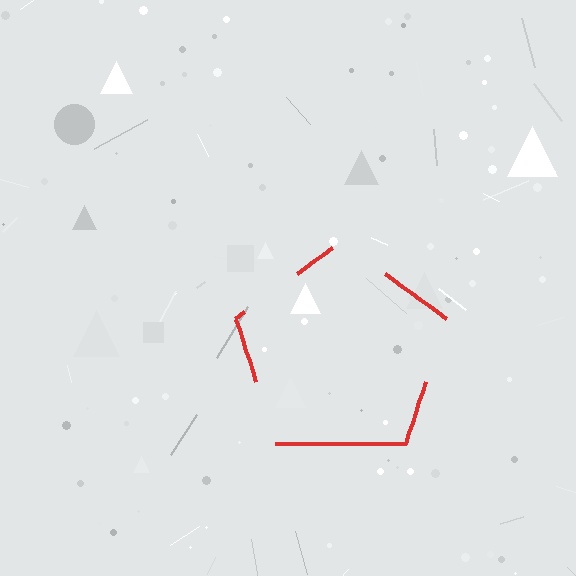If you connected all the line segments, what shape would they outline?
They would outline a pentagon.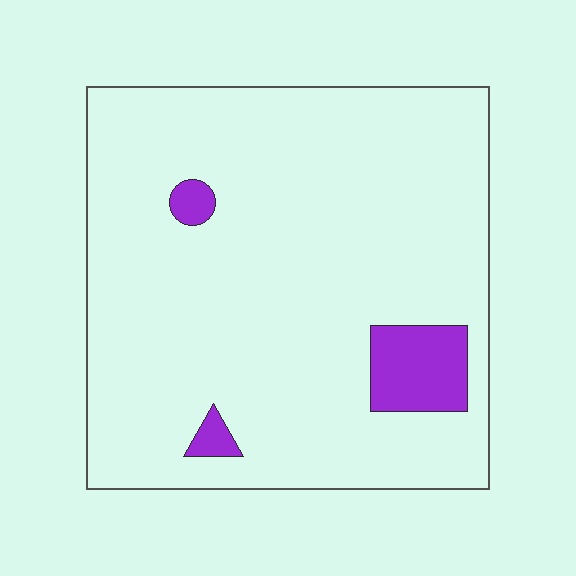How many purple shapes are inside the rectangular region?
3.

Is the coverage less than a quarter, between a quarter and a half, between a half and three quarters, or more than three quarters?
Less than a quarter.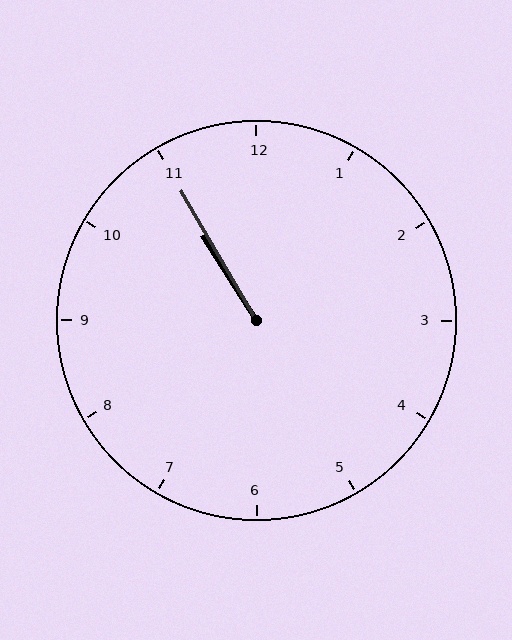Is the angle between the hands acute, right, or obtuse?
It is acute.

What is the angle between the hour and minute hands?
Approximately 2 degrees.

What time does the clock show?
10:55.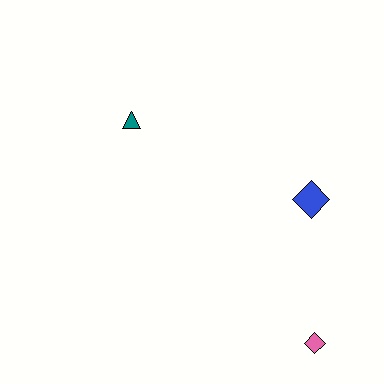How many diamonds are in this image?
There are 2 diamonds.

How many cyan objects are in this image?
There are no cyan objects.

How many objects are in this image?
There are 3 objects.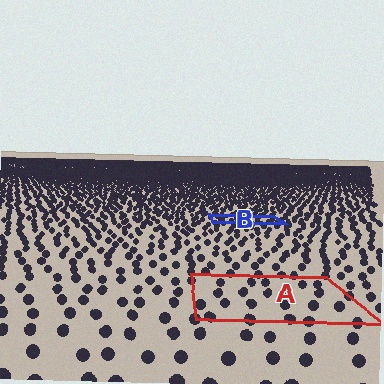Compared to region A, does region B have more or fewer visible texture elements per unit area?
Region B has more texture elements per unit area — they are packed more densely because it is farther away.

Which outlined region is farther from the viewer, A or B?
Region B is farther from the viewer — the texture elements inside it appear smaller and more densely packed.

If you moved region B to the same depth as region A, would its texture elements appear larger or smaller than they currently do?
They would appear larger. At a closer depth, the same texture elements are projected at a bigger on-screen size.